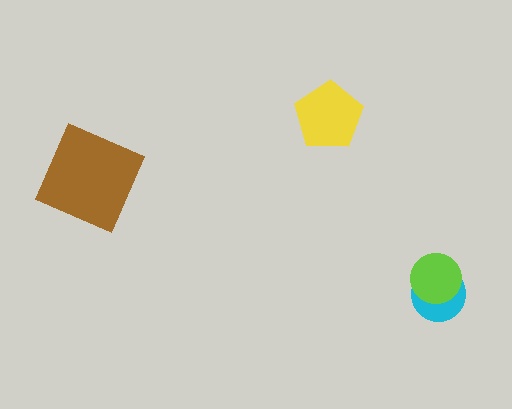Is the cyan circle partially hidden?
Yes, it is partially covered by another shape.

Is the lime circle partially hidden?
No, no other shape covers it.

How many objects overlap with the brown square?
0 objects overlap with the brown square.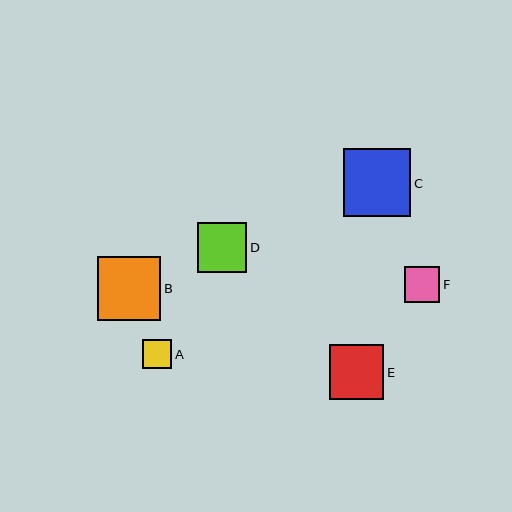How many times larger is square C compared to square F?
Square C is approximately 1.9 times the size of square F.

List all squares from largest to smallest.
From largest to smallest: C, B, E, D, F, A.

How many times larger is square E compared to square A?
Square E is approximately 1.9 times the size of square A.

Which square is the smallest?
Square A is the smallest with a size of approximately 29 pixels.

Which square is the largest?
Square C is the largest with a size of approximately 67 pixels.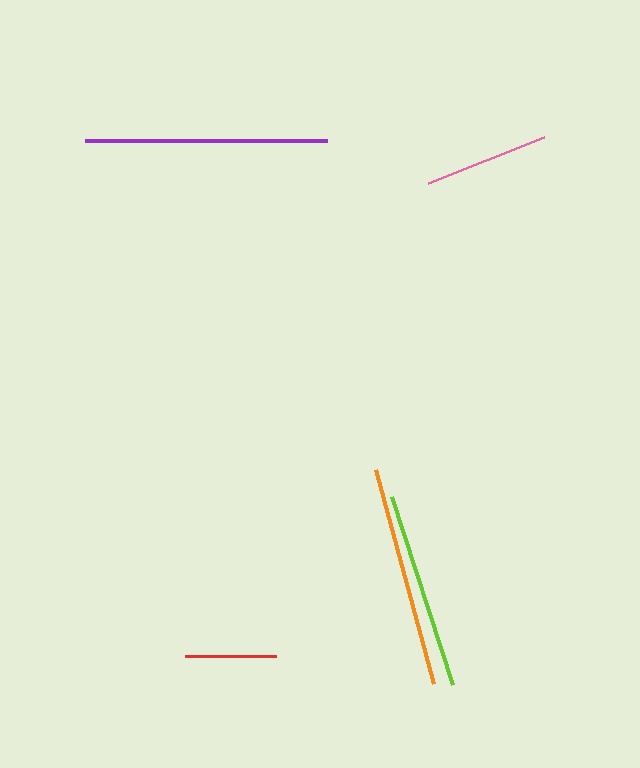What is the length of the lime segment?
The lime segment is approximately 198 pixels long.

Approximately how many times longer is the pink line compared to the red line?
The pink line is approximately 1.4 times the length of the red line.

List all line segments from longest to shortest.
From longest to shortest: purple, orange, lime, pink, red.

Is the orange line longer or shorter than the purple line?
The purple line is longer than the orange line.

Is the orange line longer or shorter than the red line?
The orange line is longer than the red line.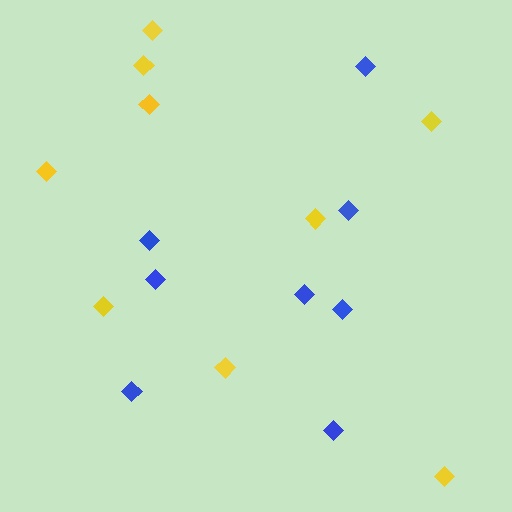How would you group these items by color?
There are 2 groups: one group of blue diamonds (8) and one group of yellow diamonds (9).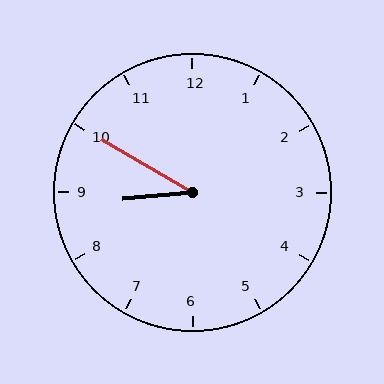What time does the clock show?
8:50.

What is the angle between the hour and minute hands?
Approximately 35 degrees.